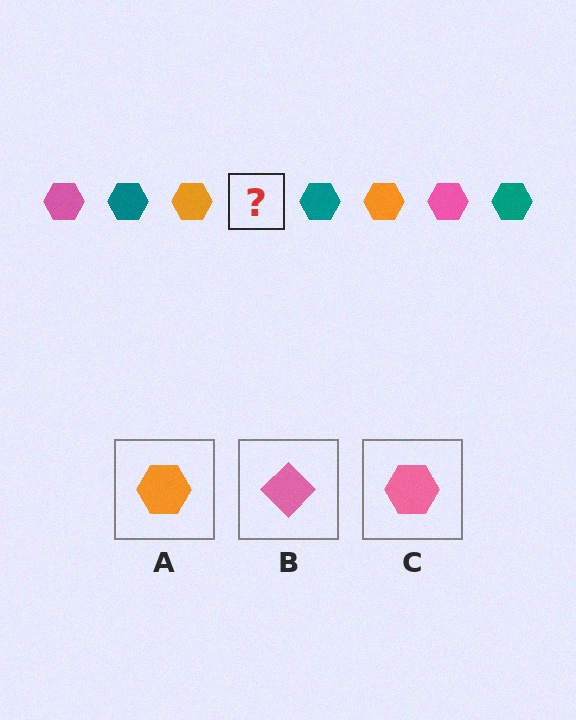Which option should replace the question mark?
Option C.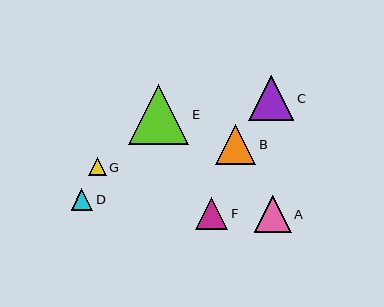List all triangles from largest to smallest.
From largest to smallest: E, C, B, A, F, D, G.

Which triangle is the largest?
Triangle E is the largest with a size of approximately 60 pixels.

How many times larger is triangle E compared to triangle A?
Triangle E is approximately 1.6 times the size of triangle A.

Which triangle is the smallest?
Triangle G is the smallest with a size of approximately 18 pixels.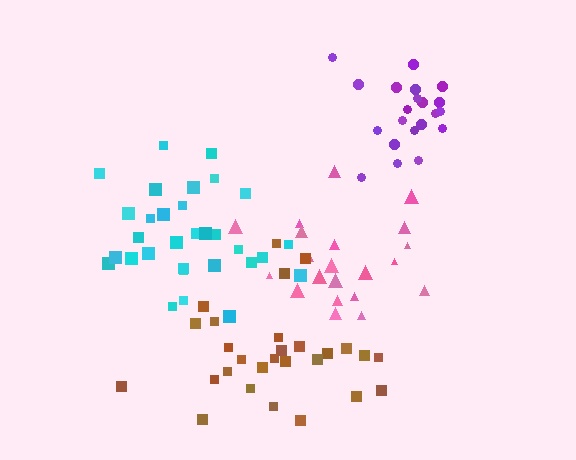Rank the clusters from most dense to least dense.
purple, cyan, brown, pink.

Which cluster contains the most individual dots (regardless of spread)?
Cyan (32).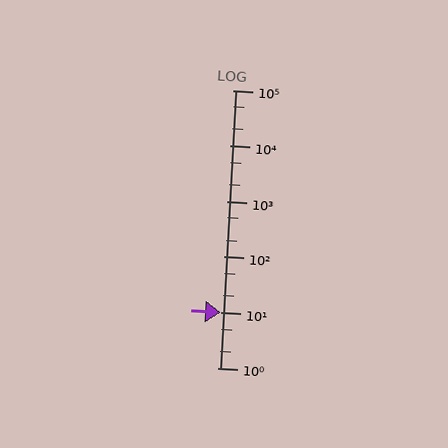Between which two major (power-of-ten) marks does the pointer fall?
The pointer is between 10 and 100.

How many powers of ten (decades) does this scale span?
The scale spans 5 decades, from 1 to 100000.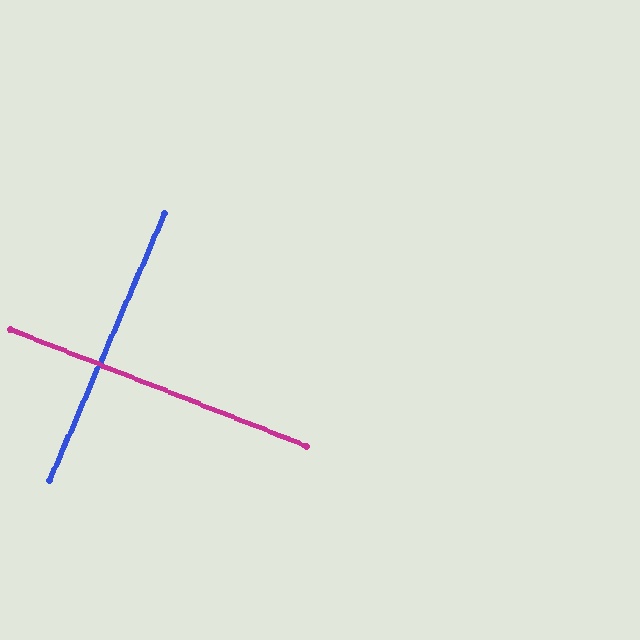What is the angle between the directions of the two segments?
Approximately 88 degrees.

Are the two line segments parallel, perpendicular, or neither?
Perpendicular — they meet at approximately 88°.